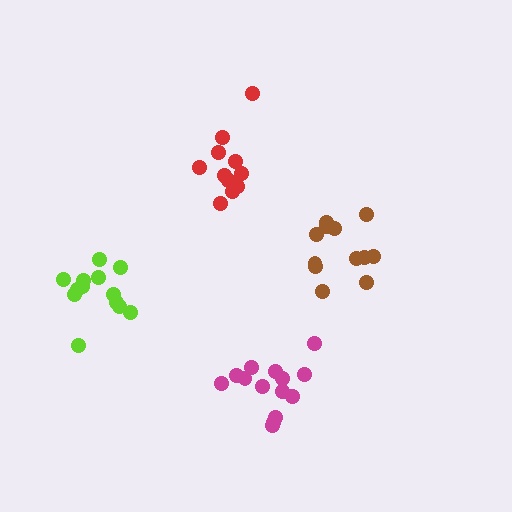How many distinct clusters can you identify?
There are 4 distinct clusters.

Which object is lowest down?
The magenta cluster is bottommost.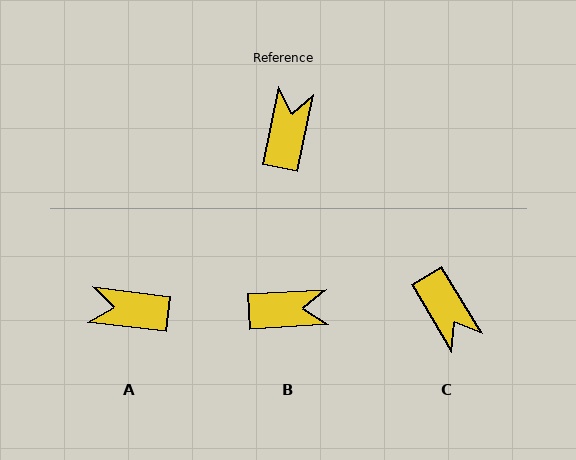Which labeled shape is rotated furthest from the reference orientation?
C, about 137 degrees away.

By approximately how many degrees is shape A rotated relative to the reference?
Approximately 95 degrees counter-clockwise.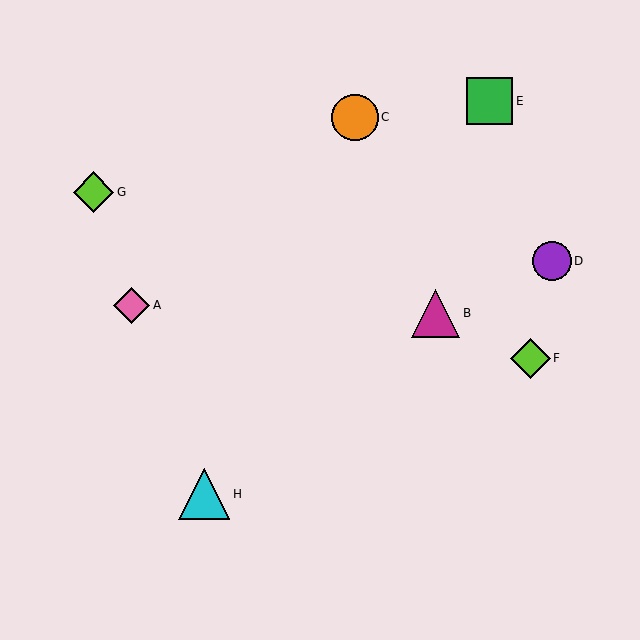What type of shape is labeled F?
Shape F is a lime diamond.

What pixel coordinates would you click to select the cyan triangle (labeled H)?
Click at (204, 494) to select the cyan triangle H.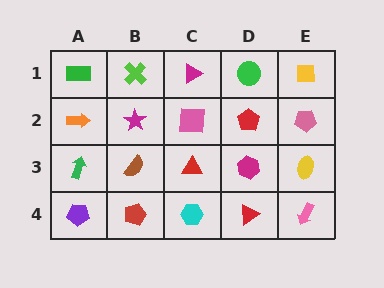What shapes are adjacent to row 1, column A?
An orange arrow (row 2, column A), a lime cross (row 1, column B).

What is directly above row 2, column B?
A lime cross.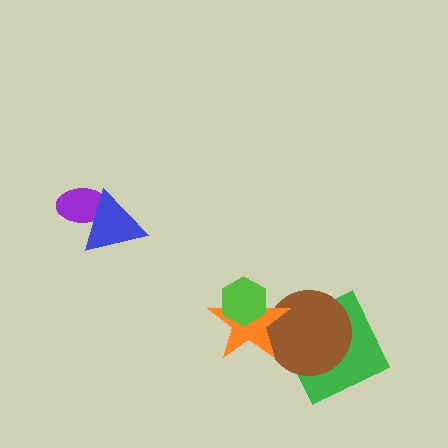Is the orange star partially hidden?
Yes, it is partially covered by another shape.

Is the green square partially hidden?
Yes, it is partially covered by another shape.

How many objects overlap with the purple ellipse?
1 object overlaps with the purple ellipse.